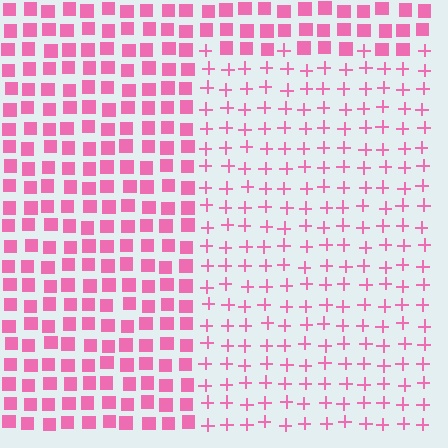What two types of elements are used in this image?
The image uses plus signs inside the rectangle region and squares outside it.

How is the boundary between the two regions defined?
The boundary is defined by a change in element shape: plus signs inside vs. squares outside. All elements share the same color and spacing.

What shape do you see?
I see a rectangle.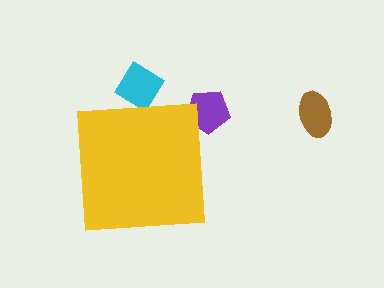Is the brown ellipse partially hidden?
No, the brown ellipse is fully visible.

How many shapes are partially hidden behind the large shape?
2 shapes are partially hidden.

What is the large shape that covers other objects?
A yellow square.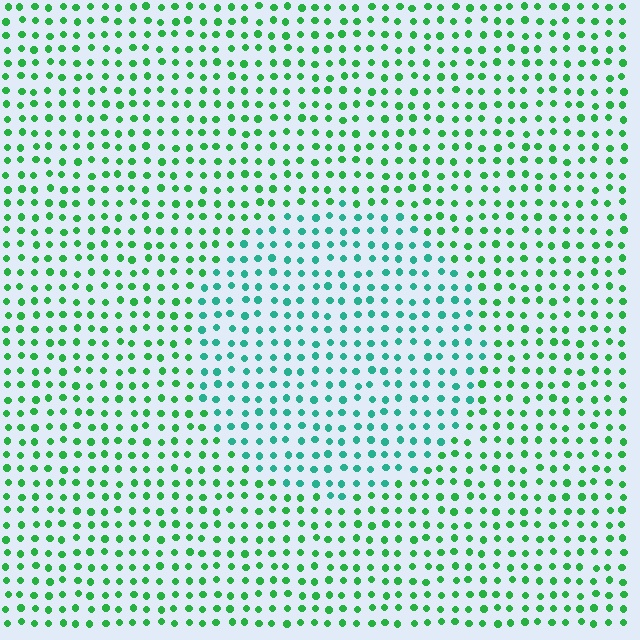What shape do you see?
I see a circle.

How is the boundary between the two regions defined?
The boundary is defined purely by a slight shift in hue (about 35 degrees). Spacing, size, and orientation are identical on both sides.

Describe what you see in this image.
The image is filled with small green elements in a uniform arrangement. A circle-shaped region is visible where the elements are tinted to a slightly different hue, forming a subtle color boundary.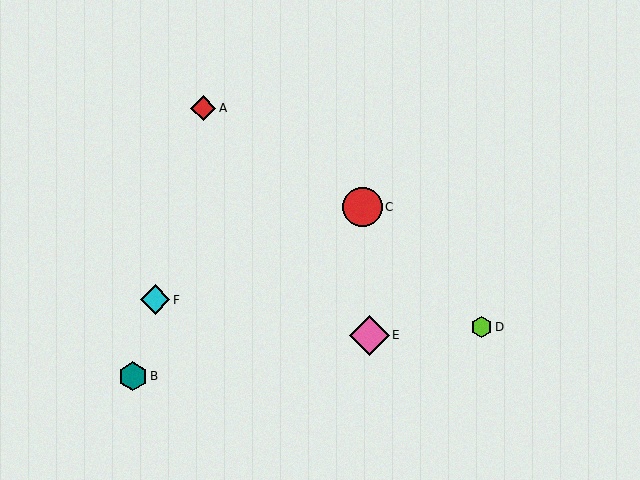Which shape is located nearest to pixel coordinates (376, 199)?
The red circle (labeled C) at (363, 207) is nearest to that location.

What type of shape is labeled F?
Shape F is a cyan diamond.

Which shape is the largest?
The pink diamond (labeled E) is the largest.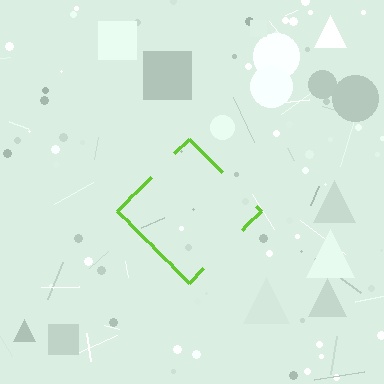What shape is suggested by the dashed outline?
The dashed outline suggests a diamond.